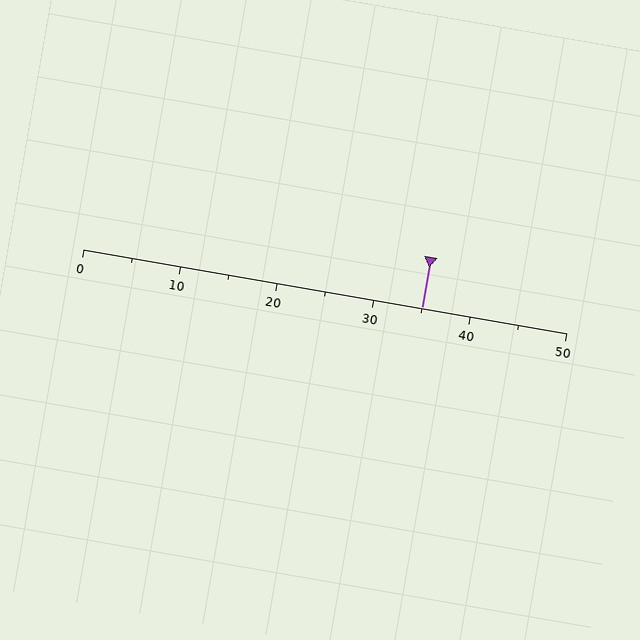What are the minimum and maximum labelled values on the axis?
The axis runs from 0 to 50.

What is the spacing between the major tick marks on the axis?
The major ticks are spaced 10 apart.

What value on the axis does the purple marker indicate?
The marker indicates approximately 35.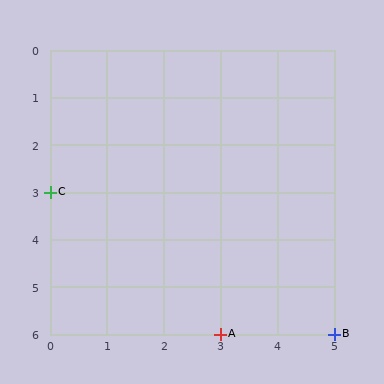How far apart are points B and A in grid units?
Points B and A are 2 columns apart.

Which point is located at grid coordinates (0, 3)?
Point C is at (0, 3).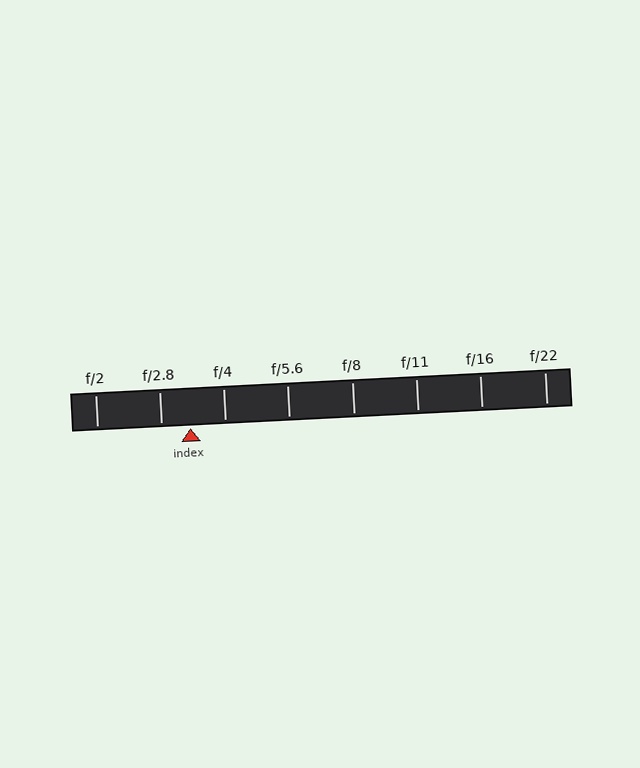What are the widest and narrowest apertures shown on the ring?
The widest aperture shown is f/2 and the narrowest is f/22.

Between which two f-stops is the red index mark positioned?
The index mark is between f/2.8 and f/4.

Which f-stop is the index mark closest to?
The index mark is closest to f/2.8.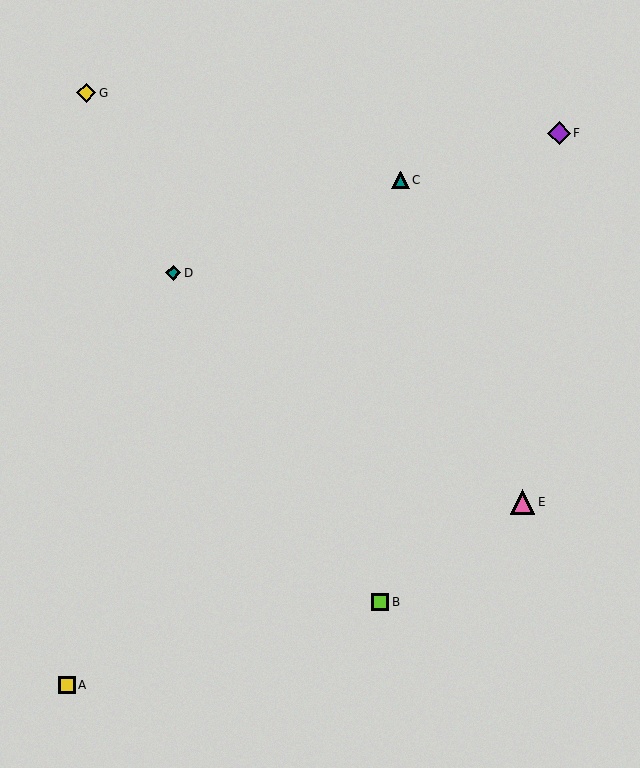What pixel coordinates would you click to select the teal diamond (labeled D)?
Click at (173, 273) to select the teal diamond D.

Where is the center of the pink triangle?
The center of the pink triangle is at (523, 502).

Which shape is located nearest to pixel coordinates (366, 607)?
The lime square (labeled B) at (380, 602) is nearest to that location.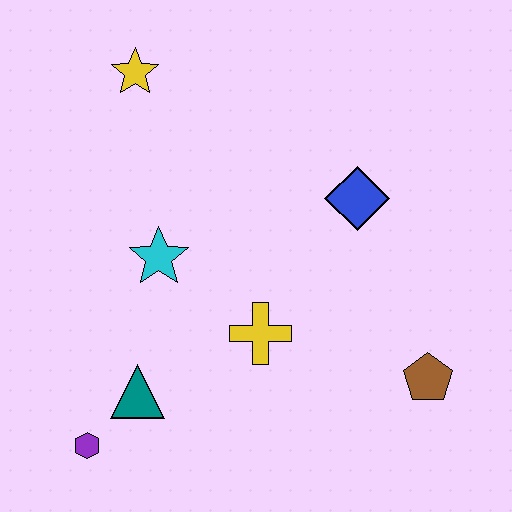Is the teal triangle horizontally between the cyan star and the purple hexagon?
Yes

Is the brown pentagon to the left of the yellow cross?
No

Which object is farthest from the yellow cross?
The yellow star is farthest from the yellow cross.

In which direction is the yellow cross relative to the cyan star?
The yellow cross is to the right of the cyan star.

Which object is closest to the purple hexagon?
The teal triangle is closest to the purple hexagon.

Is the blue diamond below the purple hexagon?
No